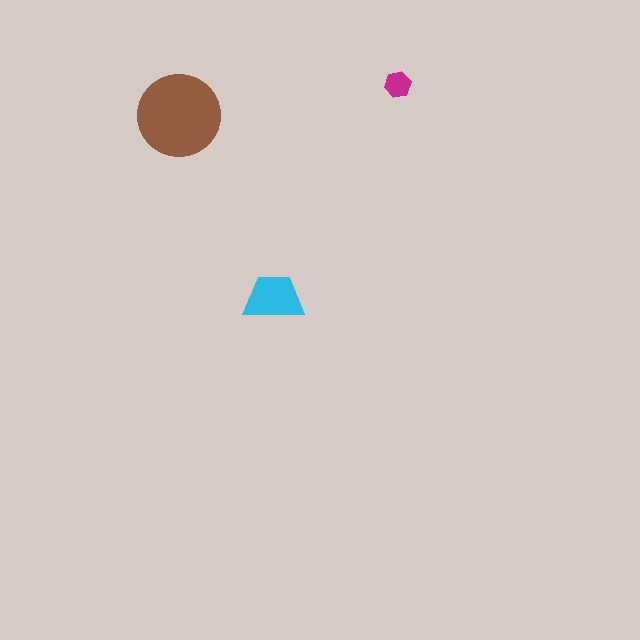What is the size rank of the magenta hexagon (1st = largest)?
3rd.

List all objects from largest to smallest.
The brown circle, the cyan trapezoid, the magenta hexagon.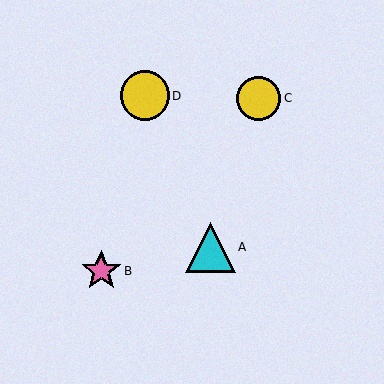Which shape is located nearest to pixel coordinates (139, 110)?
The yellow circle (labeled D) at (145, 96) is nearest to that location.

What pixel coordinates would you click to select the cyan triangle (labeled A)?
Click at (210, 247) to select the cyan triangle A.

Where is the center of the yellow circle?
The center of the yellow circle is at (259, 98).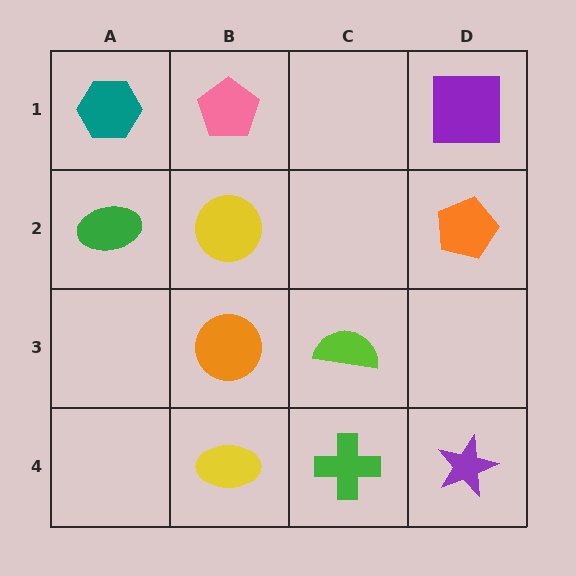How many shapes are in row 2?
3 shapes.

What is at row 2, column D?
An orange pentagon.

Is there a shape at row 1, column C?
No, that cell is empty.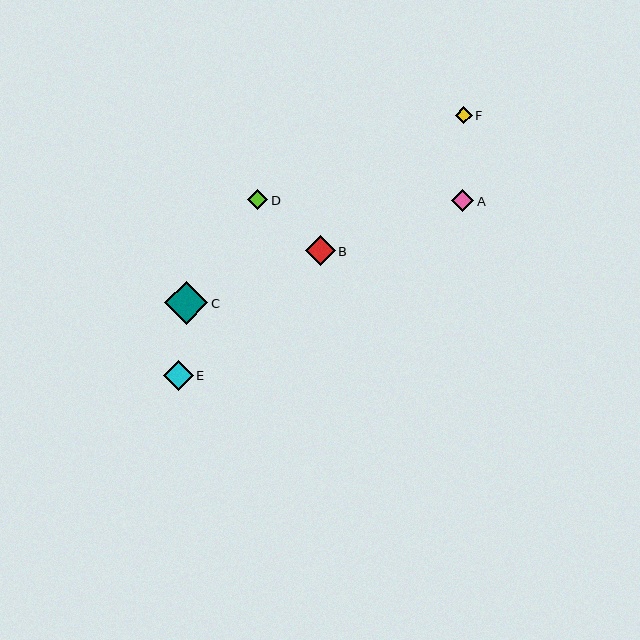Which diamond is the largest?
Diamond C is the largest with a size of approximately 43 pixels.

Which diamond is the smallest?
Diamond F is the smallest with a size of approximately 17 pixels.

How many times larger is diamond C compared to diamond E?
Diamond C is approximately 1.4 times the size of diamond E.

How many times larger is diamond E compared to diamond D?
Diamond E is approximately 1.5 times the size of diamond D.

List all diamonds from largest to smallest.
From largest to smallest: C, E, B, A, D, F.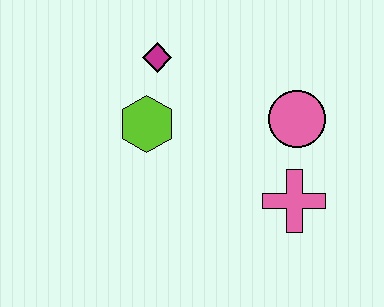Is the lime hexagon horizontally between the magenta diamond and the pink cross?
No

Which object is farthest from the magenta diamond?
The pink cross is farthest from the magenta diamond.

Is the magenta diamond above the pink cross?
Yes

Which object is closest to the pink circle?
The pink cross is closest to the pink circle.